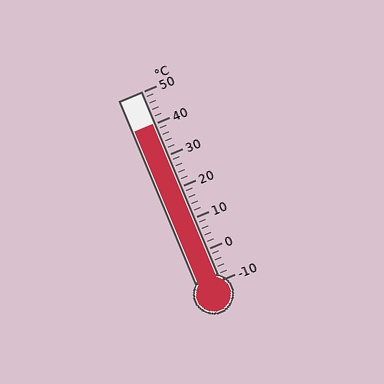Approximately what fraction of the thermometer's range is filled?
The thermometer is filled to approximately 85% of its range.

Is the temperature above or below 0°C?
The temperature is above 0°C.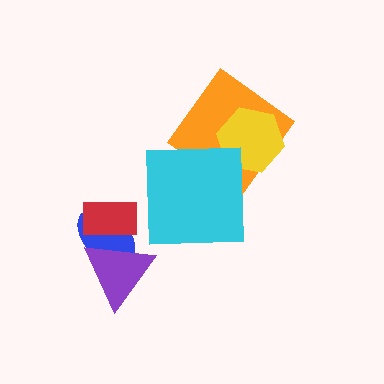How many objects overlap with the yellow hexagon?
1 object overlaps with the yellow hexagon.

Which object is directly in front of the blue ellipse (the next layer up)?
The purple triangle is directly in front of the blue ellipse.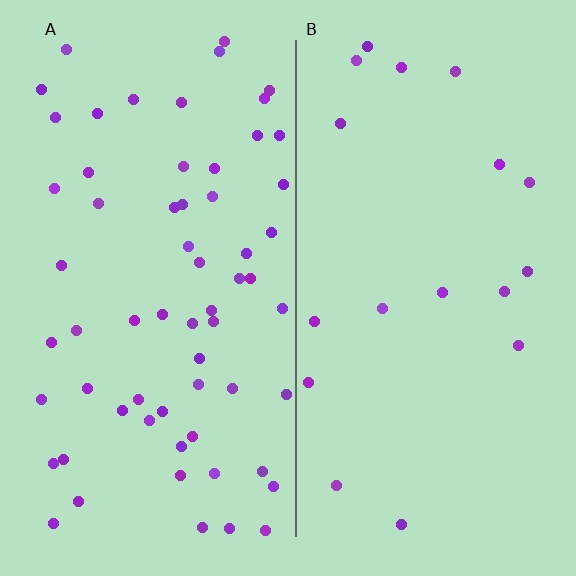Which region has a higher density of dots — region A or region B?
A (the left).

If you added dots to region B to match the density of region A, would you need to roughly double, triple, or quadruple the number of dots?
Approximately triple.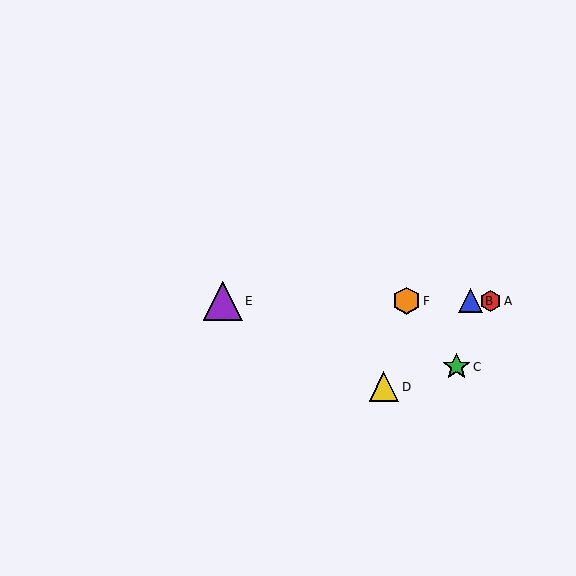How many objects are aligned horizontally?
4 objects (A, B, E, F) are aligned horizontally.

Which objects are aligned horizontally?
Objects A, B, E, F are aligned horizontally.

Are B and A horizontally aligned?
Yes, both are at y≈301.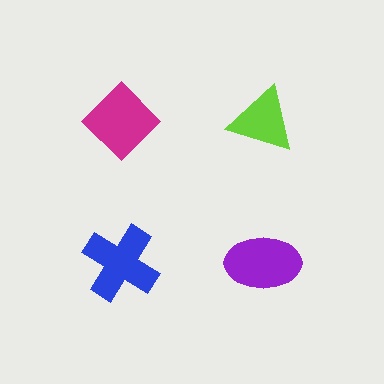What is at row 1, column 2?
A lime triangle.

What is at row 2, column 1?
A blue cross.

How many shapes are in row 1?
2 shapes.